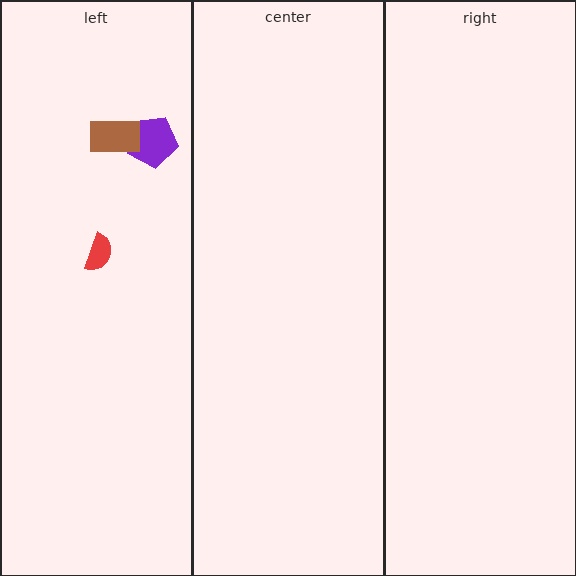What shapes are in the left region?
The purple pentagon, the brown rectangle, the red semicircle.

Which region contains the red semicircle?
The left region.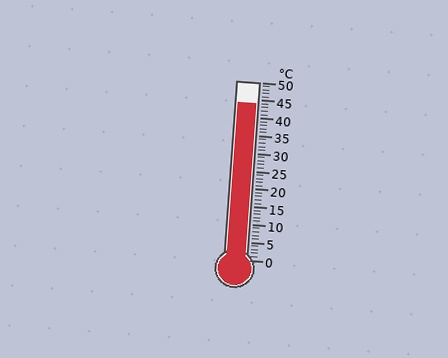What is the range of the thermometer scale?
The thermometer scale ranges from 0°C to 50°C.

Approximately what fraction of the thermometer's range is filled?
The thermometer is filled to approximately 90% of its range.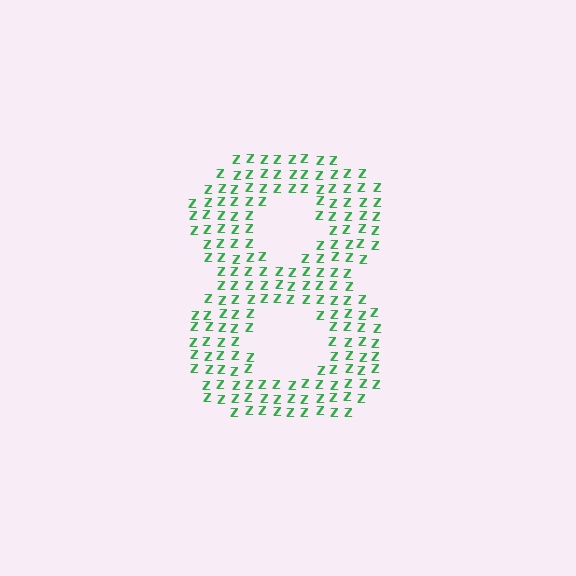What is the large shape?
The large shape is the digit 8.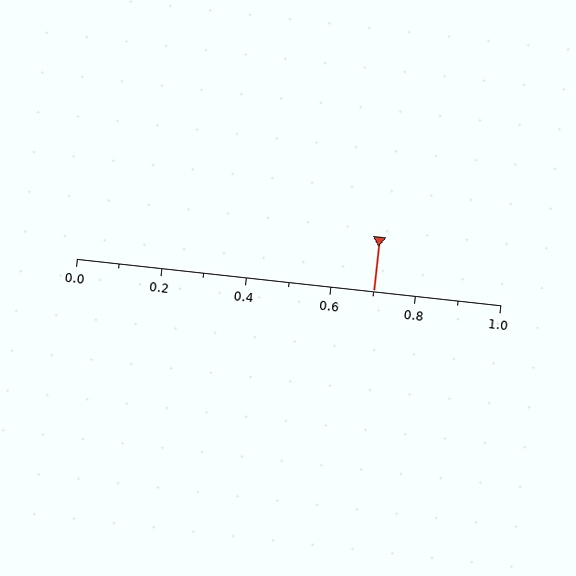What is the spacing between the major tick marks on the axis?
The major ticks are spaced 0.2 apart.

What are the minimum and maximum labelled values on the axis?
The axis runs from 0.0 to 1.0.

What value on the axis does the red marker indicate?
The marker indicates approximately 0.7.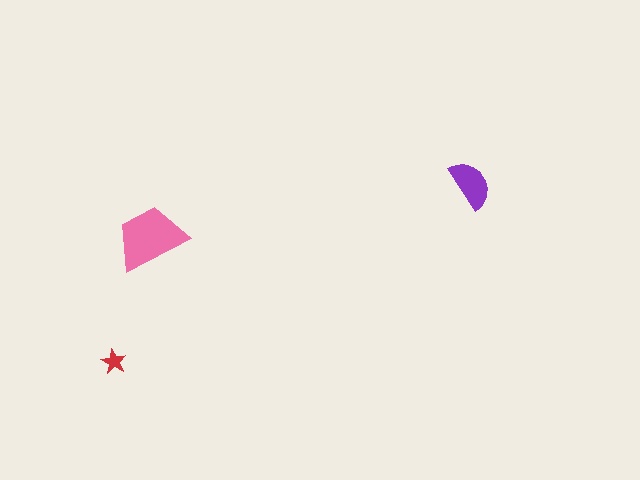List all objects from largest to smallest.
The pink trapezoid, the purple semicircle, the red star.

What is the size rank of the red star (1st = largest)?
3rd.